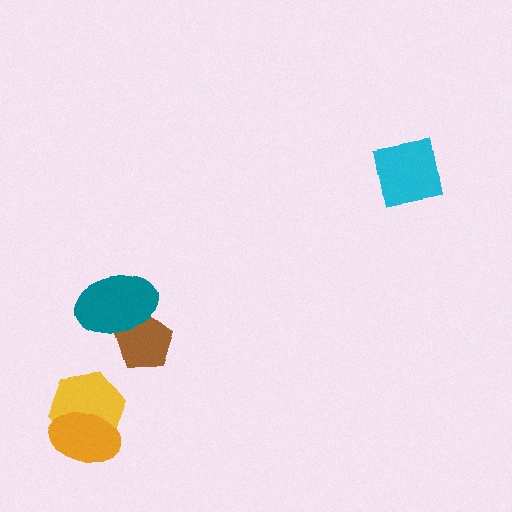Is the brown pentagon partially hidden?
Yes, it is partially covered by another shape.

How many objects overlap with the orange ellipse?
1 object overlaps with the orange ellipse.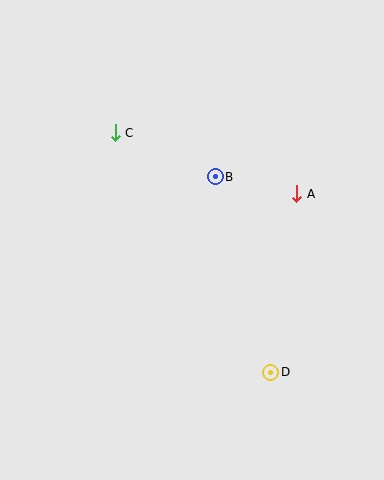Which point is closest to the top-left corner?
Point C is closest to the top-left corner.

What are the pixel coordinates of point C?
Point C is at (115, 133).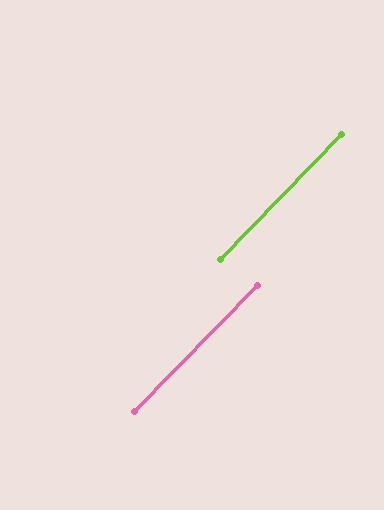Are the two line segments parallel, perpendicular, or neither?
Parallel — their directions differ by only 0.5°.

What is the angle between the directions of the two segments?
Approximately 1 degree.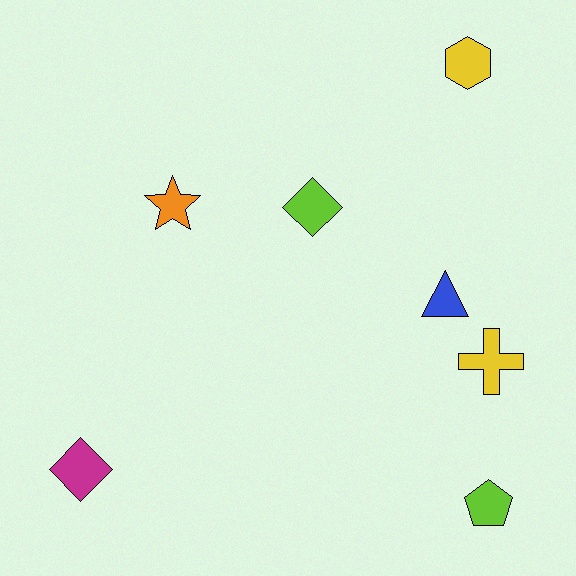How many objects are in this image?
There are 7 objects.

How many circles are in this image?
There are no circles.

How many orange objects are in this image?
There is 1 orange object.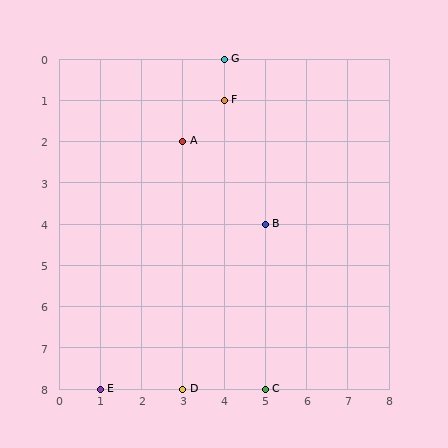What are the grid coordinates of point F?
Point F is at grid coordinates (4, 1).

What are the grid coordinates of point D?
Point D is at grid coordinates (3, 8).